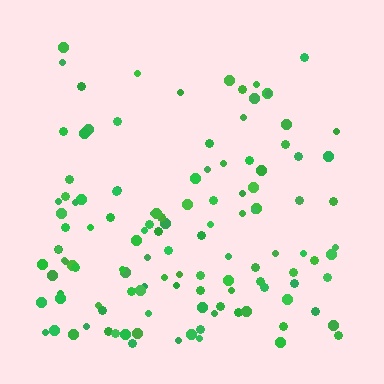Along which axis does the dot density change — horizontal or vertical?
Vertical.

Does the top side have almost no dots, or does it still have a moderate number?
Still a moderate number, just noticeably fewer than the bottom.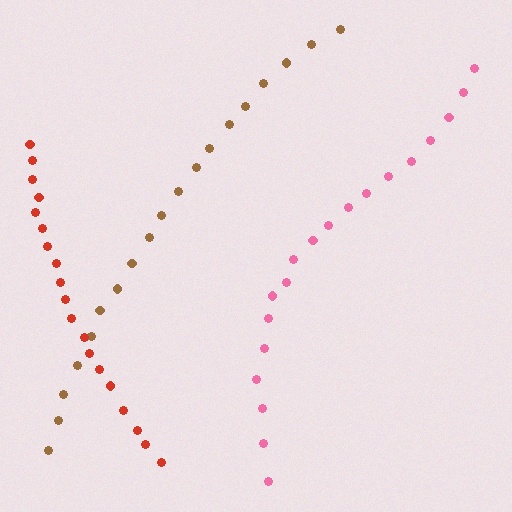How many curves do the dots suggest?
There are 3 distinct paths.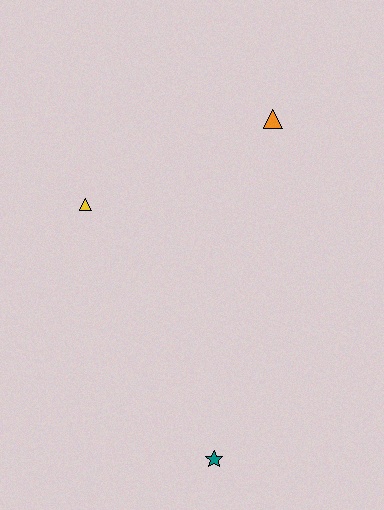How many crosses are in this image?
There are no crosses.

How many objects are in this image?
There are 3 objects.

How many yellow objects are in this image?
There is 1 yellow object.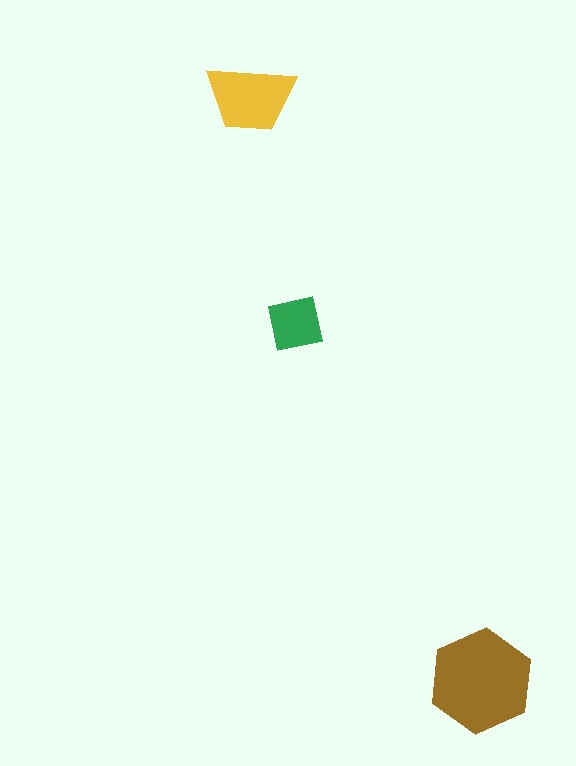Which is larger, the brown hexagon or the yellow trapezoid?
The brown hexagon.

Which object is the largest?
The brown hexagon.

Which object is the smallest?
The green square.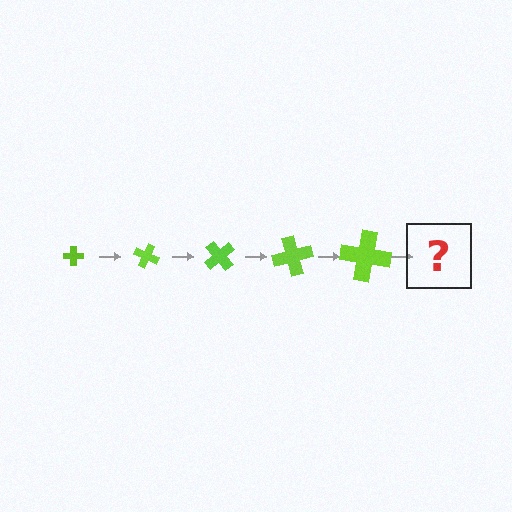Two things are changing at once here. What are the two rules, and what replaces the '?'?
The two rules are that the cross grows larger each step and it rotates 25 degrees each step. The '?' should be a cross, larger than the previous one and rotated 125 degrees from the start.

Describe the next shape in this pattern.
It should be a cross, larger than the previous one and rotated 125 degrees from the start.